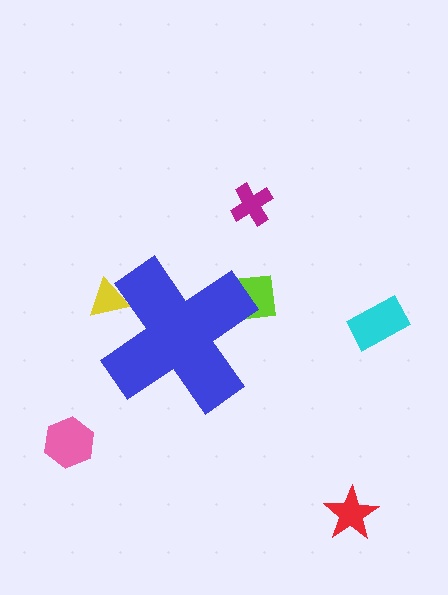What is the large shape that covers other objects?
A blue cross.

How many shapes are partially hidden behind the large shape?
2 shapes are partially hidden.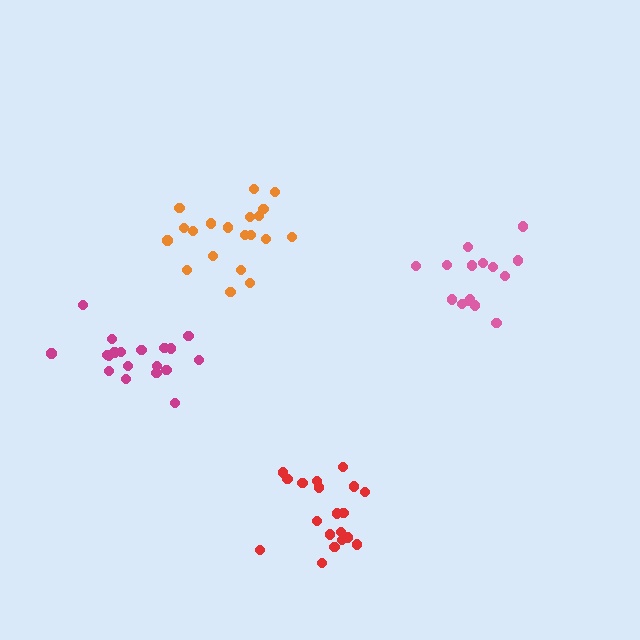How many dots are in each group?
Group 1: 15 dots, Group 2: 19 dots, Group 3: 19 dots, Group 4: 20 dots (73 total).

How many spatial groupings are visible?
There are 4 spatial groupings.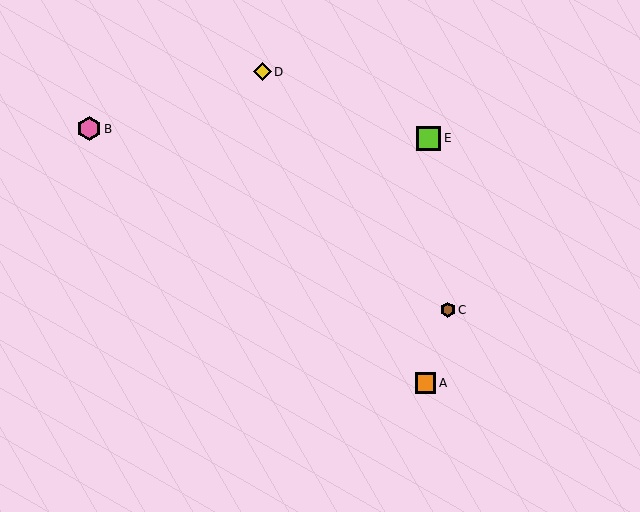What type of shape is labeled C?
Shape C is a brown hexagon.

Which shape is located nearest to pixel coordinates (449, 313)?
The brown hexagon (labeled C) at (448, 310) is nearest to that location.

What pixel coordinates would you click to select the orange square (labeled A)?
Click at (425, 383) to select the orange square A.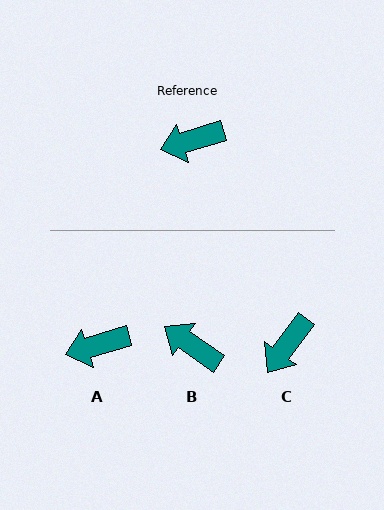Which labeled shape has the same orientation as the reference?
A.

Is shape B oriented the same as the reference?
No, it is off by about 52 degrees.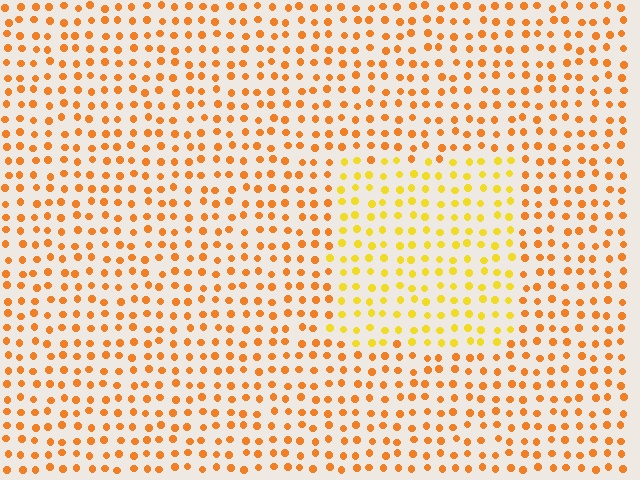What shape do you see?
I see a rectangle.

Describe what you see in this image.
The image is filled with small orange elements in a uniform arrangement. A rectangle-shaped region is visible where the elements are tinted to a slightly different hue, forming a subtle color boundary.